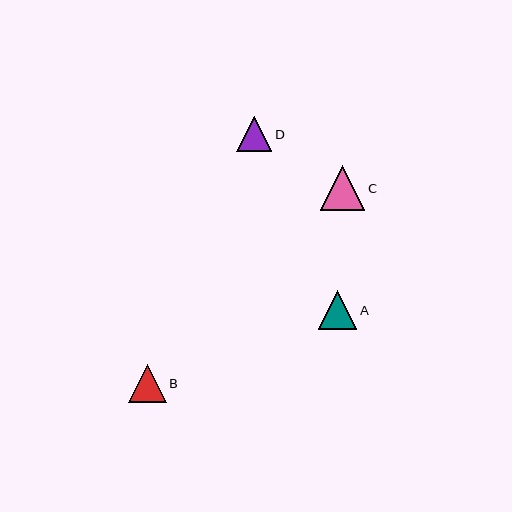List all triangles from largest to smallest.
From largest to smallest: C, A, B, D.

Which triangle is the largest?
Triangle C is the largest with a size of approximately 45 pixels.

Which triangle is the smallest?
Triangle D is the smallest with a size of approximately 35 pixels.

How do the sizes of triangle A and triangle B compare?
Triangle A and triangle B are approximately the same size.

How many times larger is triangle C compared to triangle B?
Triangle C is approximately 1.2 times the size of triangle B.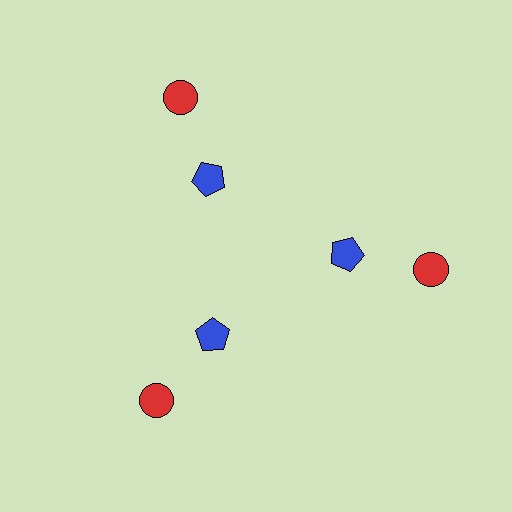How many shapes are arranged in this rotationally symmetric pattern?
There are 6 shapes, arranged in 3 groups of 2.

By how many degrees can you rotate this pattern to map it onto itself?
The pattern maps onto itself every 120 degrees of rotation.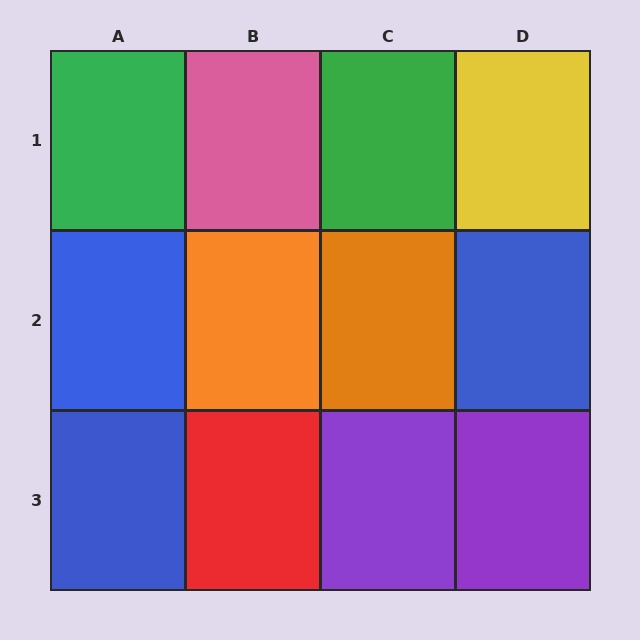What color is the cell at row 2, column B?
Orange.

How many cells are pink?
1 cell is pink.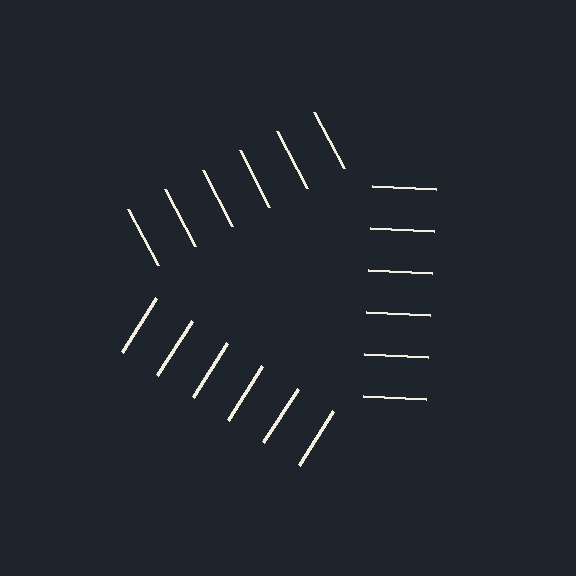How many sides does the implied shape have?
3 sides — the line-ends trace a triangle.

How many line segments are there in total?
18 — 6 along each of the 3 edges.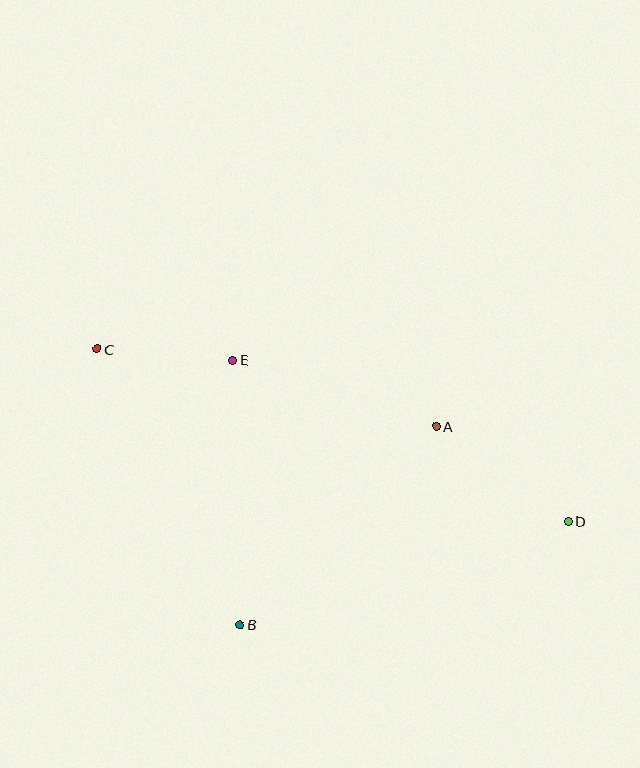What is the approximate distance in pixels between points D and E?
The distance between D and E is approximately 372 pixels.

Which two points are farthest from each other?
Points C and D are farthest from each other.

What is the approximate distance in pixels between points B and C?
The distance between B and C is approximately 311 pixels.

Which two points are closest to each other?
Points C and E are closest to each other.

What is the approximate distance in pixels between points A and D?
The distance between A and D is approximately 162 pixels.